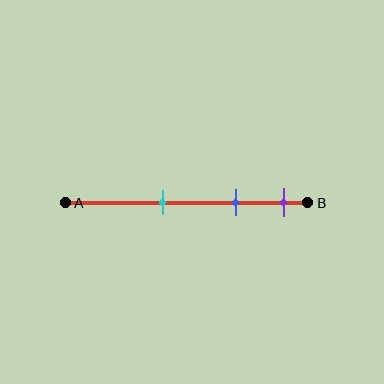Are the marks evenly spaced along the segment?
Yes, the marks are approximately evenly spaced.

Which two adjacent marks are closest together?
The blue and purple marks are the closest adjacent pair.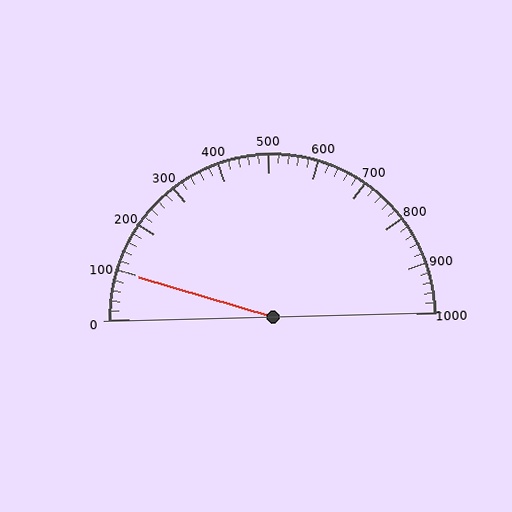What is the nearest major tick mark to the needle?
The nearest major tick mark is 100.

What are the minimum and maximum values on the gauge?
The gauge ranges from 0 to 1000.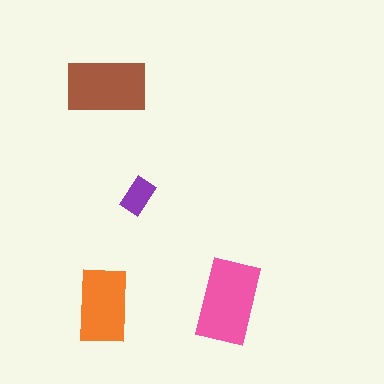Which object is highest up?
The brown rectangle is topmost.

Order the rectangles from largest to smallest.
the pink one, the brown one, the orange one, the purple one.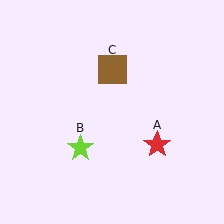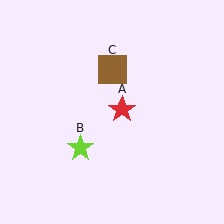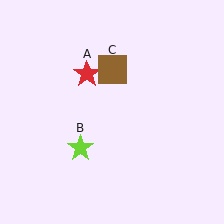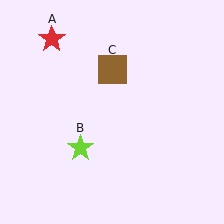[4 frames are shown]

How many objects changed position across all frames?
1 object changed position: red star (object A).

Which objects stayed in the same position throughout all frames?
Lime star (object B) and brown square (object C) remained stationary.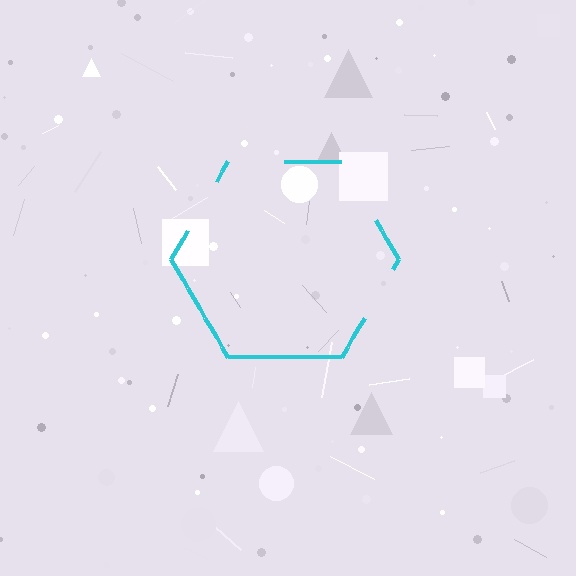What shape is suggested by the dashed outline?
The dashed outline suggests a hexagon.